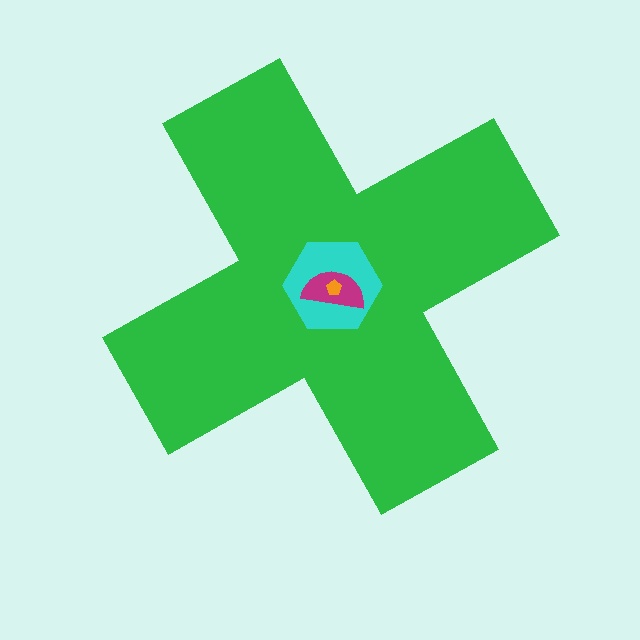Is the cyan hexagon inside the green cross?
Yes.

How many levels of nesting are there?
4.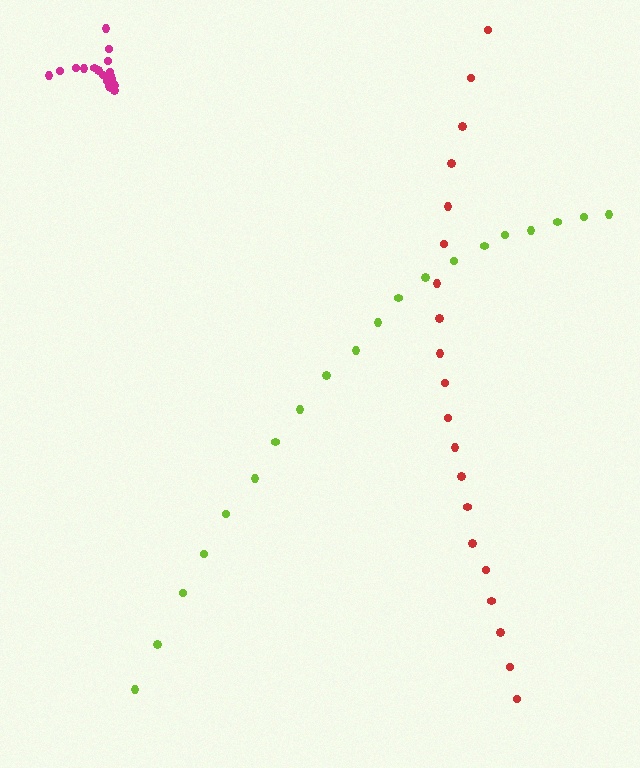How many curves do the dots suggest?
There are 3 distinct paths.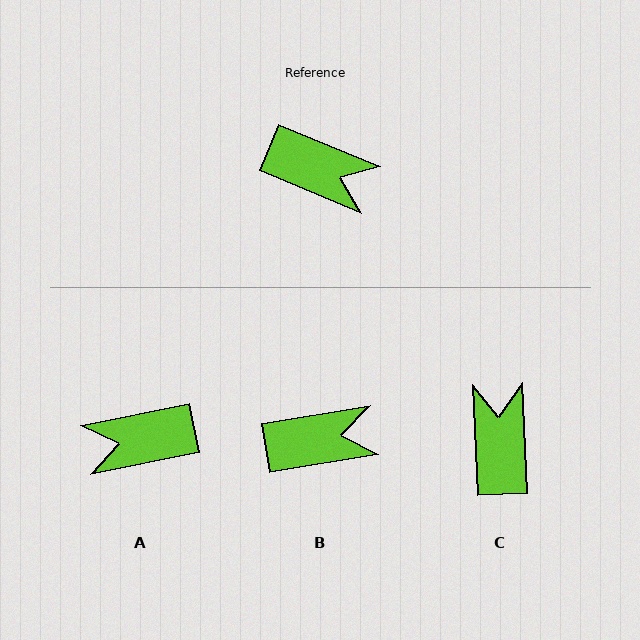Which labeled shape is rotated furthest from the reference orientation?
A, about 146 degrees away.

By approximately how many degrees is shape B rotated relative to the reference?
Approximately 32 degrees counter-clockwise.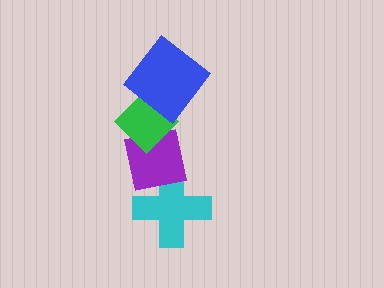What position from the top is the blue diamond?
The blue diamond is 1st from the top.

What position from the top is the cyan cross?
The cyan cross is 4th from the top.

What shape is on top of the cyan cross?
The purple square is on top of the cyan cross.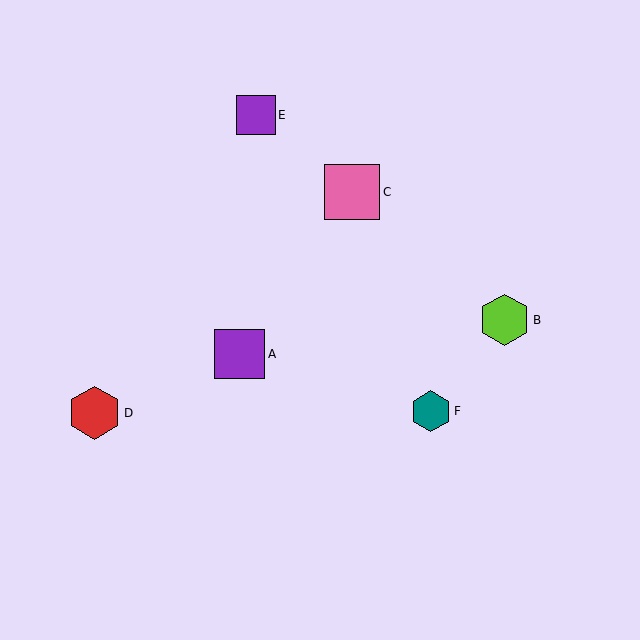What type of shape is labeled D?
Shape D is a red hexagon.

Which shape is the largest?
The pink square (labeled C) is the largest.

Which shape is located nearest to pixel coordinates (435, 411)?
The teal hexagon (labeled F) at (431, 411) is nearest to that location.